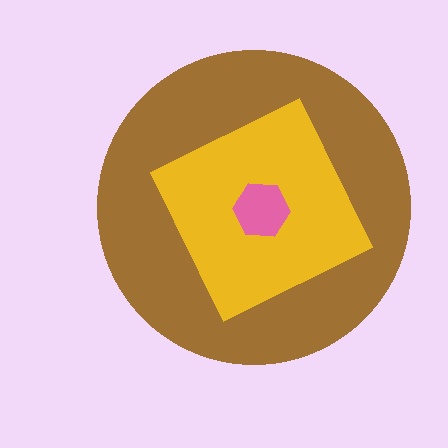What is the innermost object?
The pink hexagon.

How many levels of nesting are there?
3.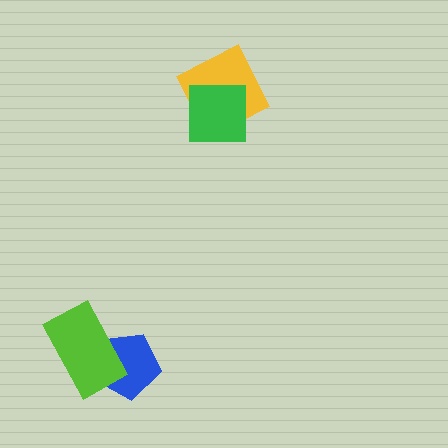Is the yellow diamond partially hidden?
Yes, it is partially covered by another shape.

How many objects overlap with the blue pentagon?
1 object overlaps with the blue pentagon.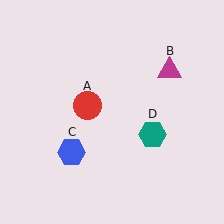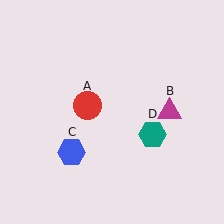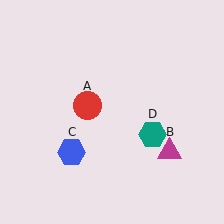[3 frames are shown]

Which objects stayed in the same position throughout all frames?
Red circle (object A) and blue hexagon (object C) and teal hexagon (object D) remained stationary.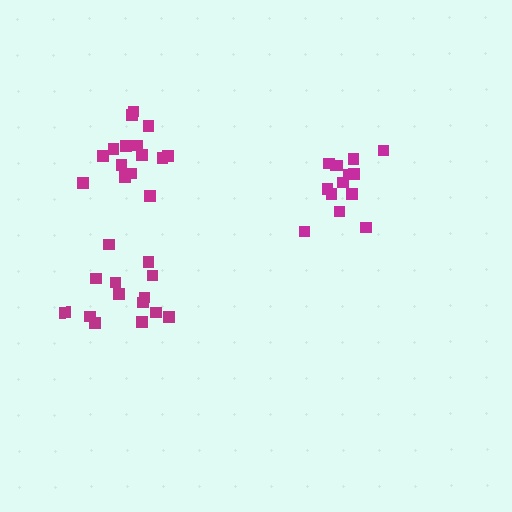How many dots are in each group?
Group 1: 14 dots, Group 2: 14 dots, Group 3: 15 dots (43 total).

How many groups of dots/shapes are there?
There are 3 groups.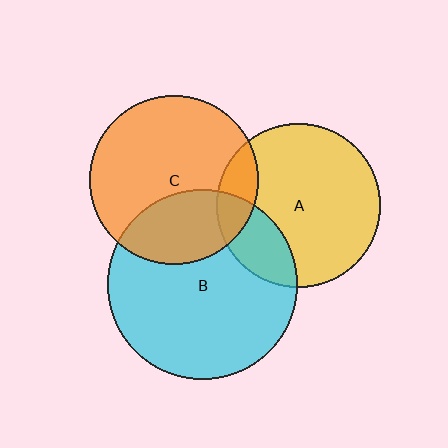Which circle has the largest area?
Circle B (cyan).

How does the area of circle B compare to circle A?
Approximately 1.4 times.